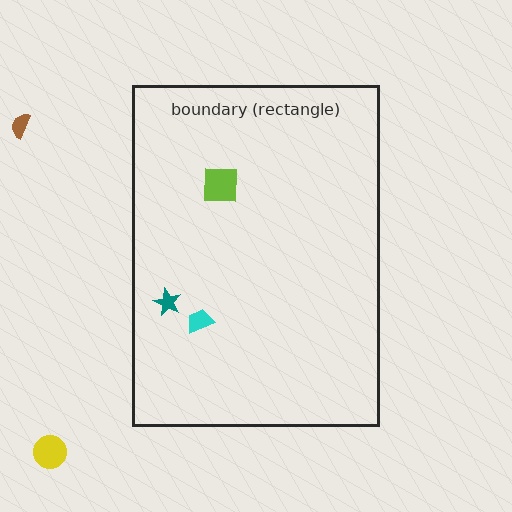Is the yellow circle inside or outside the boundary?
Outside.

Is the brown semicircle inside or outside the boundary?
Outside.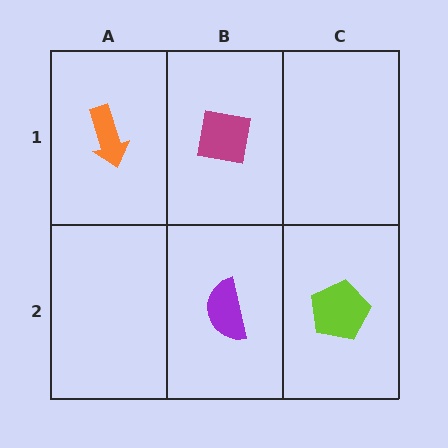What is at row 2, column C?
A lime pentagon.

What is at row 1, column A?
An orange arrow.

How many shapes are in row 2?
2 shapes.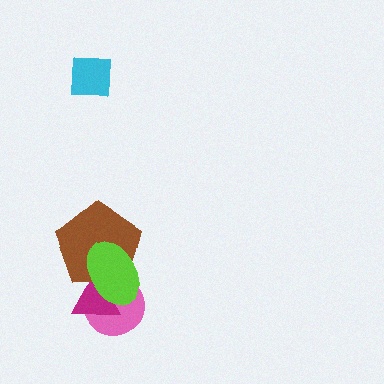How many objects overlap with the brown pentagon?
3 objects overlap with the brown pentagon.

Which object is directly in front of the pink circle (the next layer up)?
The magenta triangle is directly in front of the pink circle.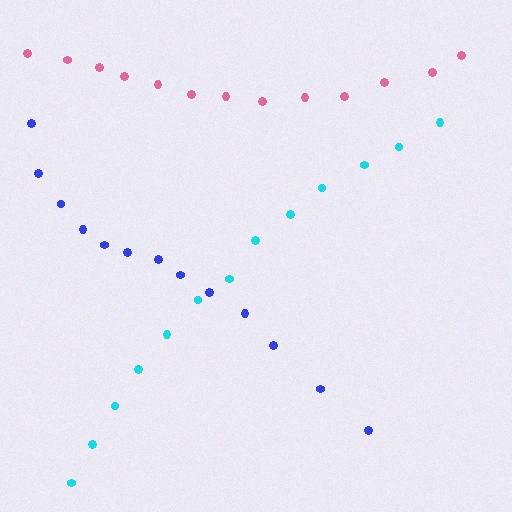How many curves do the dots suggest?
There are 3 distinct paths.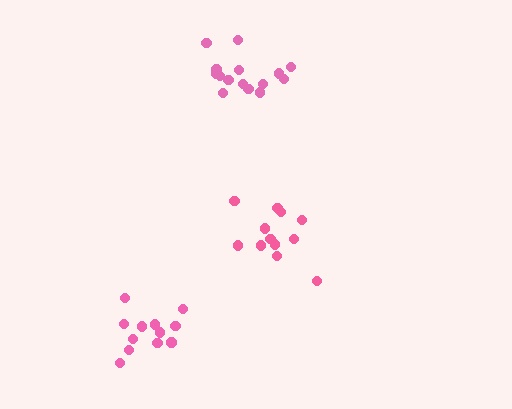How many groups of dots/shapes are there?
There are 3 groups.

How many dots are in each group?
Group 1: 12 dots, Group 2: 12 dots, Group 3: 15 dots (39 total).